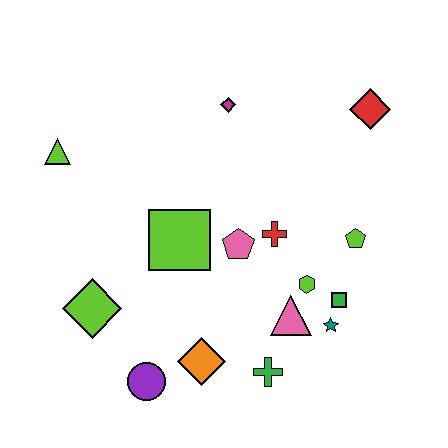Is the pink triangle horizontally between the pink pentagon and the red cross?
No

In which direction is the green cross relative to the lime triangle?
The green cross is below the lime triangle.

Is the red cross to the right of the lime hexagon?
No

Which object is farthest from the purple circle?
The red diamond is farthest from the purple circle.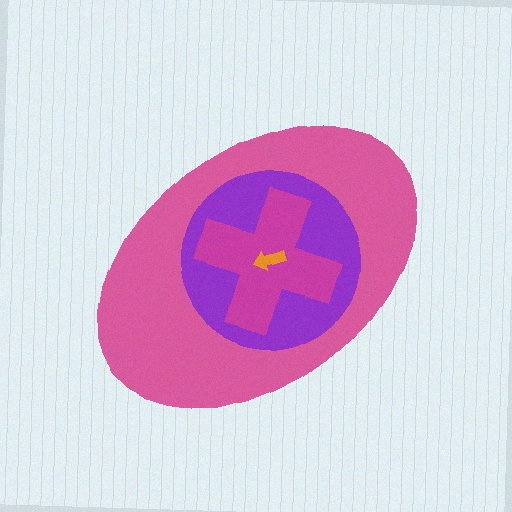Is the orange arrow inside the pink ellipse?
Yes.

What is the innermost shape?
The orange arrow.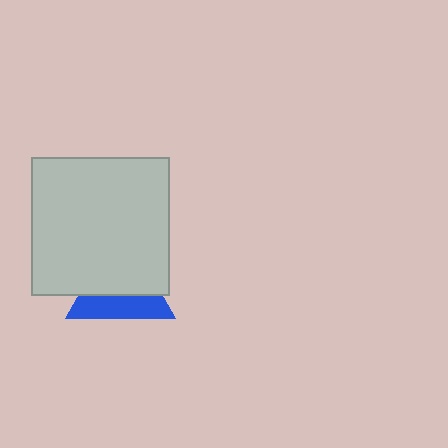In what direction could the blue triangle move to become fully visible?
The blue triangle could move down. That would shift it out from behind the light gray square entirely.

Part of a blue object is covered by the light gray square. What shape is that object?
It is a triangle.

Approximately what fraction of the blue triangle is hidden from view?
Roughly 57% of the blue triangle is hidden behind the light gray square.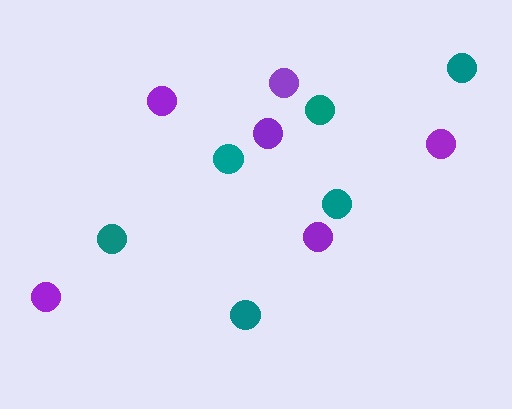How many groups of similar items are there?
There are 2 groups: one group of purple circles (6) and one group of teal circles (6).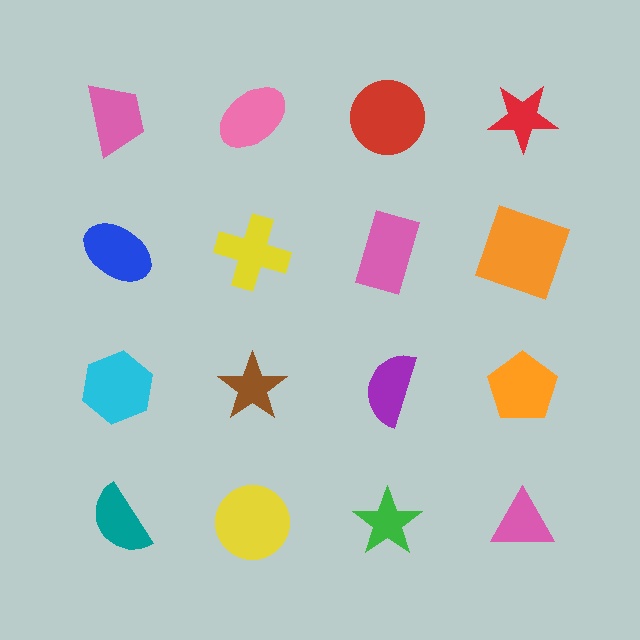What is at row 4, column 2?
A yellow circle.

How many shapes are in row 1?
4 shapes.